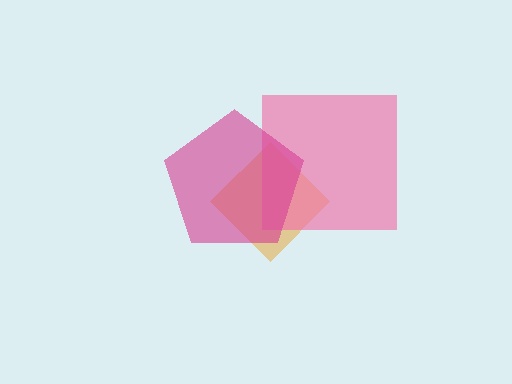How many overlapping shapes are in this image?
There are 3 overlapping shapes in the image.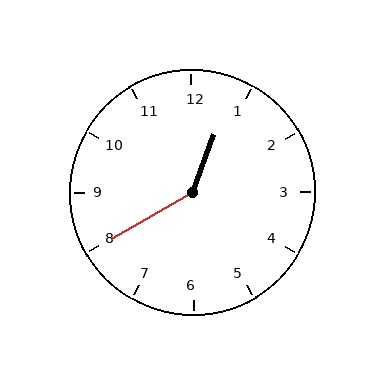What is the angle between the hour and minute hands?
Approximately 140 degrees.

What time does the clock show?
12:40.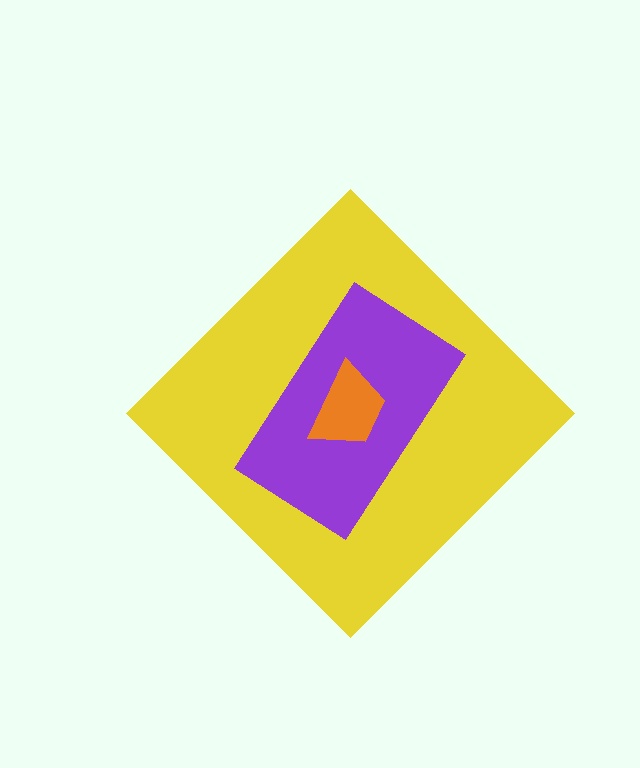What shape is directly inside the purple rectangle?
The orange trapezoid.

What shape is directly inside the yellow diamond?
The purple rectangle.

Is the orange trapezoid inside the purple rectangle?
Yes.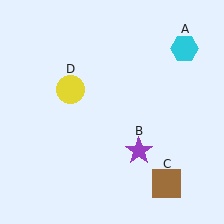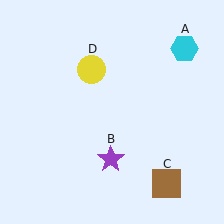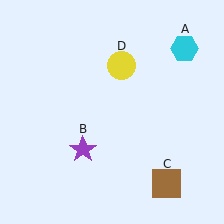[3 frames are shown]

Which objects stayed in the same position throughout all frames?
Cyan hexagon (object A) and brown square (object C) remained stationary.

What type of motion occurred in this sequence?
The purple star (object B), yellow circle (object D) rotated clockwise around the center of the scene.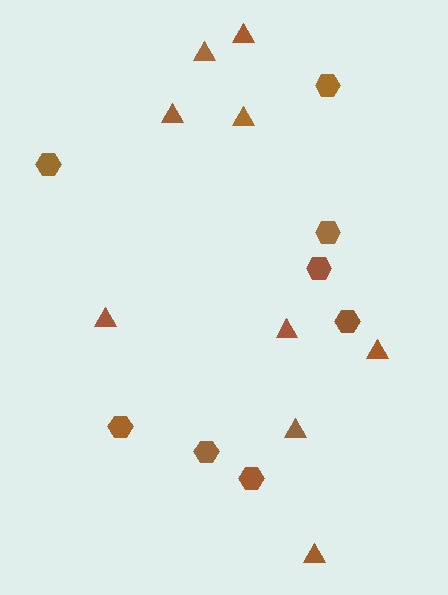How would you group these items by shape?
There are 2 groups: one group of triangles (9) and one group of hexagons (8).